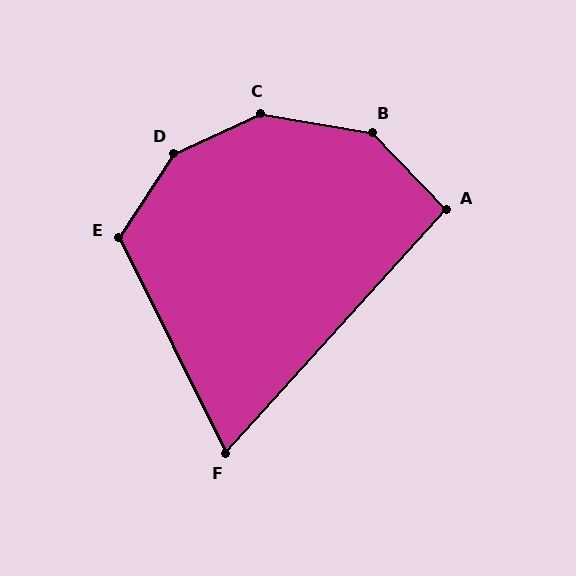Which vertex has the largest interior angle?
D, at approximately 148 degrees.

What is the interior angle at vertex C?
Approximately 145 degrees (obtuse).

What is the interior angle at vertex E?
Approximately 121 degrees (obtuse).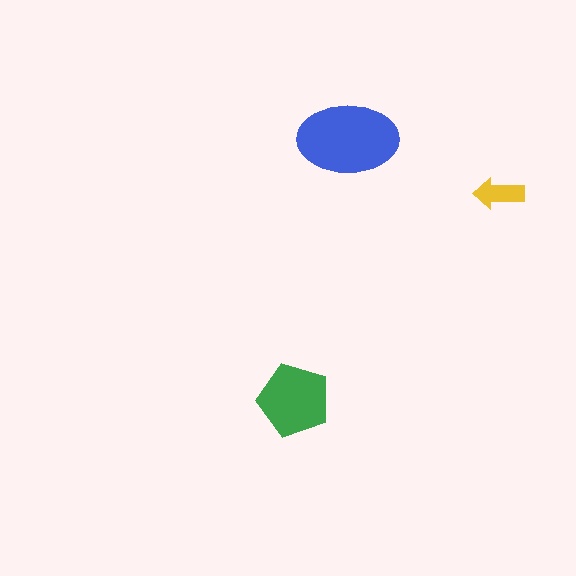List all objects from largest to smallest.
The blue ellipse, the green pentagon, the yellow arrow.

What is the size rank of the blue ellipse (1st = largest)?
1st.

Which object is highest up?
The blue ellipse is topmost.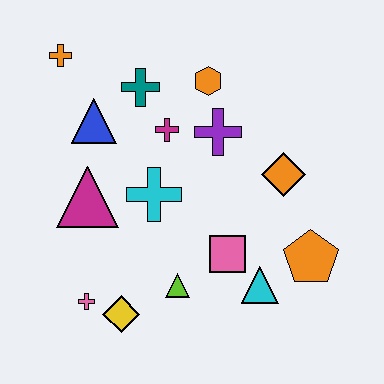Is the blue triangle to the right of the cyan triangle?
No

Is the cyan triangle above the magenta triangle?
No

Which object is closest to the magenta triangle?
The cyan cross is closest to the magenta triangle.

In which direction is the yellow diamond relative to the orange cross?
The yellow diamond is below the orange cross.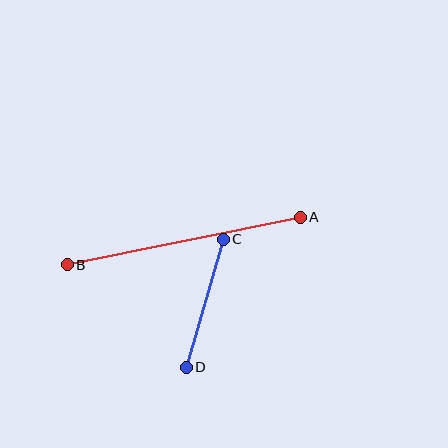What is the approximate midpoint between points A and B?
The midpoint is at approximately (184, 241) pixels.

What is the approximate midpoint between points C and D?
The midpoint is at approximately (205, 303) pixels.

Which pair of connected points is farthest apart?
Points A and B are farthest apart.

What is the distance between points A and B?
The distance is approximately 237 pixels.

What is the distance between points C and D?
The distance is approximately 133 pixels.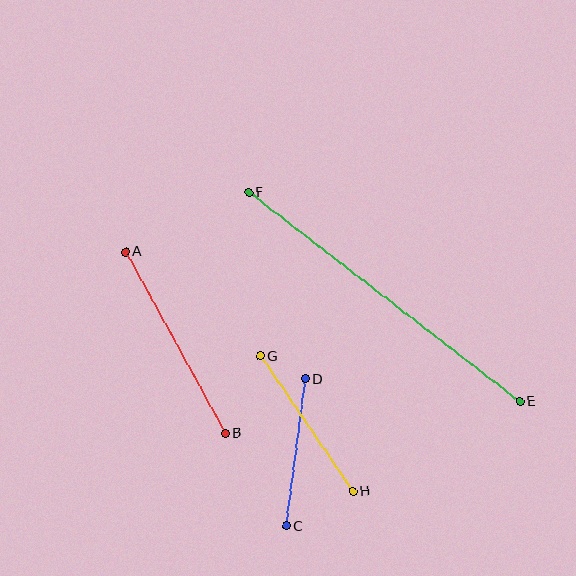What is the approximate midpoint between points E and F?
The midpoint is at approximately (384, 297) pixels.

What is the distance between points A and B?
The distance is approximately 207 pixels.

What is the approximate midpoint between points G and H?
The midpoint is at approximately (307, 424) pixels.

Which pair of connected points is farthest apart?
Points E and F are farthest apart.